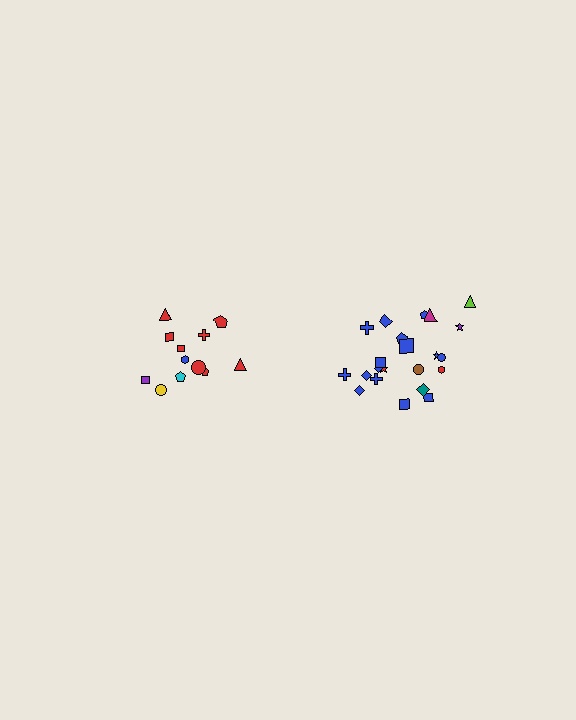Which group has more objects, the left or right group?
The right group.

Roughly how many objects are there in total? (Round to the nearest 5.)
Roughly 35 objects in total.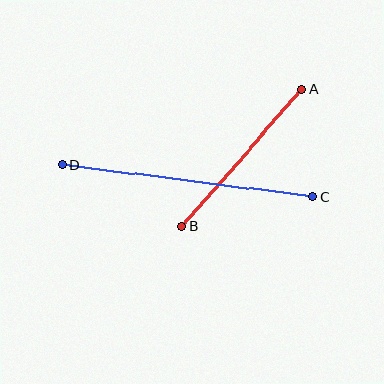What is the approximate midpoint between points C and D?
The midpoint is at approximately (188, 181) pixels.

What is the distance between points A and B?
The distance is approximately 182 pixels.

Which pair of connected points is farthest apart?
Points C and D are farthest apart.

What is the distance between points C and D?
The distance is approximately 253 pixels.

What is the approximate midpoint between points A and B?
The midpoint is at approximately (242, 158) pixels.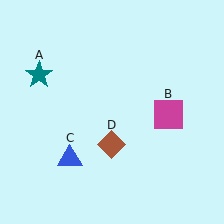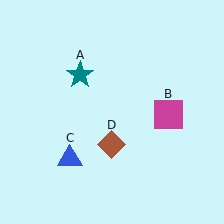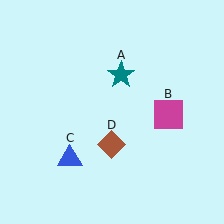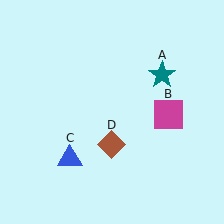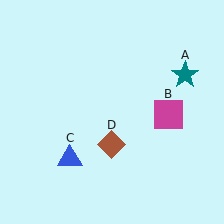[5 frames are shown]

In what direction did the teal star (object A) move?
The teal star (object A) moved right.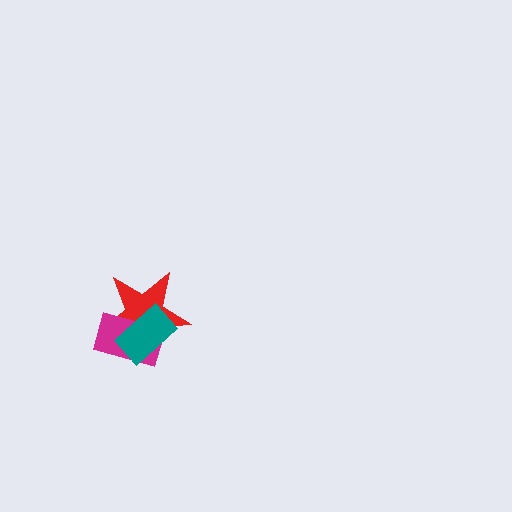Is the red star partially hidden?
Yes, it is partially covered by another shape.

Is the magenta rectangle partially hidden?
Yes, it is partially covered by another shape.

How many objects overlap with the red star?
2 objects overlap with the red star.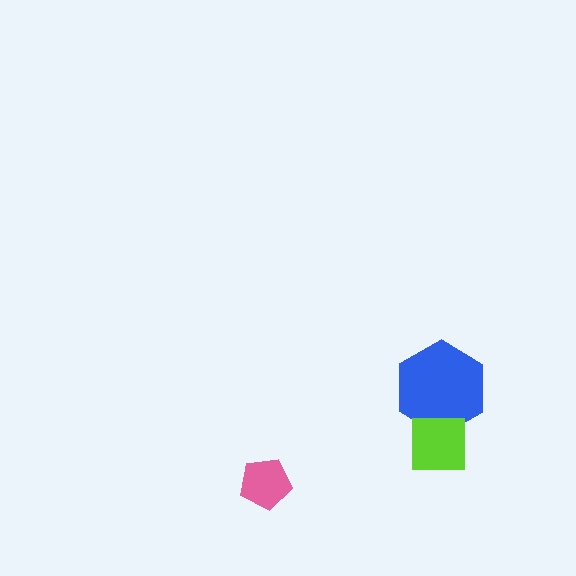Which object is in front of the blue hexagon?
The lime square is in front of the blue hexagon.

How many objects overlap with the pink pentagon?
0 objects overlap with the pink pentagon.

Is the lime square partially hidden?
No, no other shape covers it.